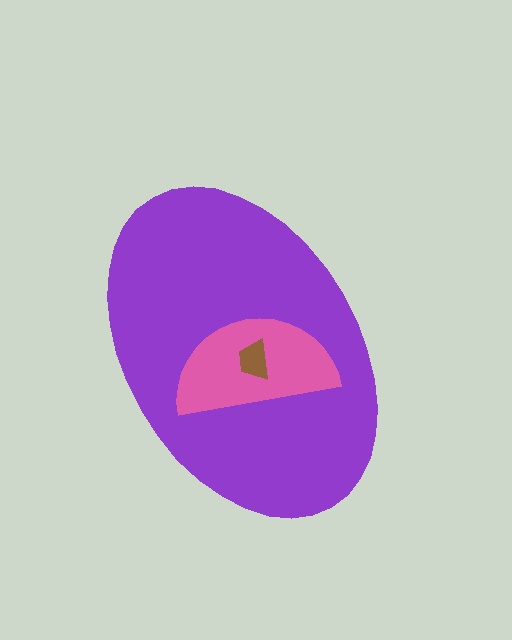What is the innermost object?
The brown trapezoid.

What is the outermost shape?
The purple ellipse.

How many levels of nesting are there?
3.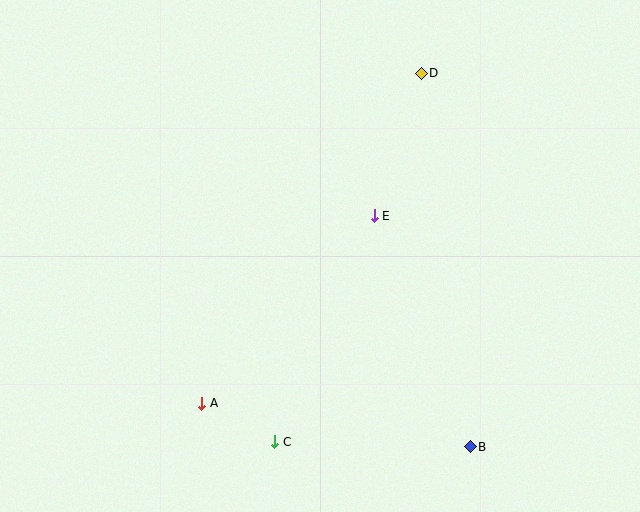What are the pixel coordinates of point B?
Point B is at (470, 447).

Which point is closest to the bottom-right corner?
Point B is closest to the bottom-right corner.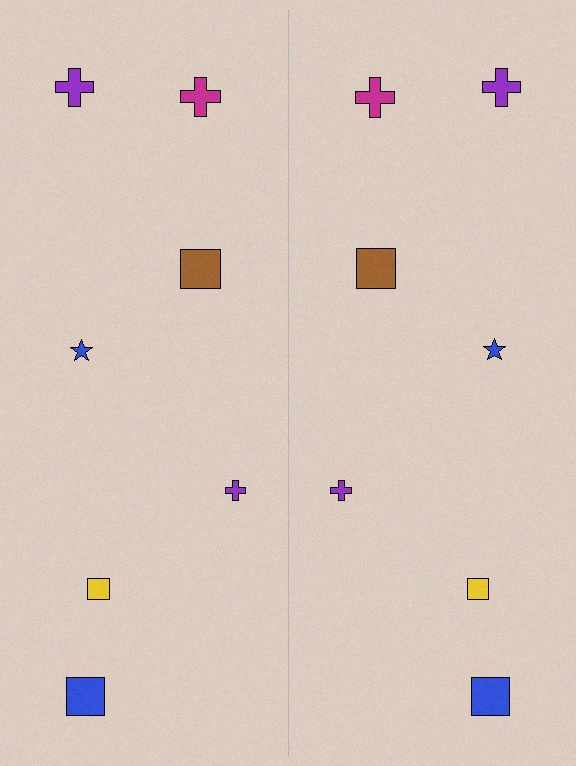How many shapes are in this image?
There are 14 shapes in this image.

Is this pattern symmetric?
Yes, this pattern has bilateral (reflection) symmetry.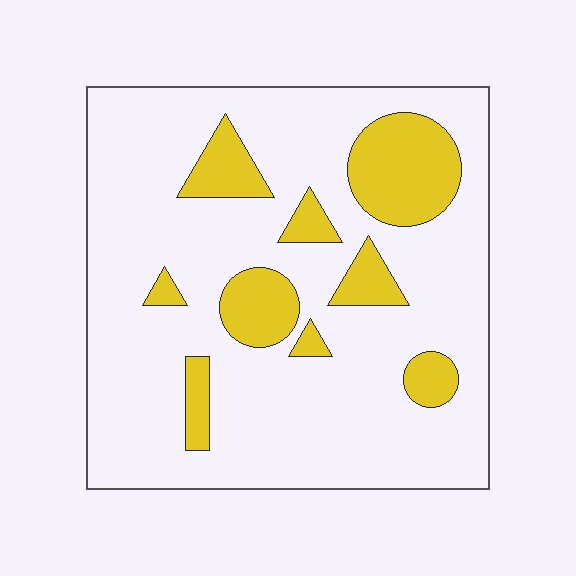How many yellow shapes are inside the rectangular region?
9.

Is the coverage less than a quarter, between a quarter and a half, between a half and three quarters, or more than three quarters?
Less than a quarter.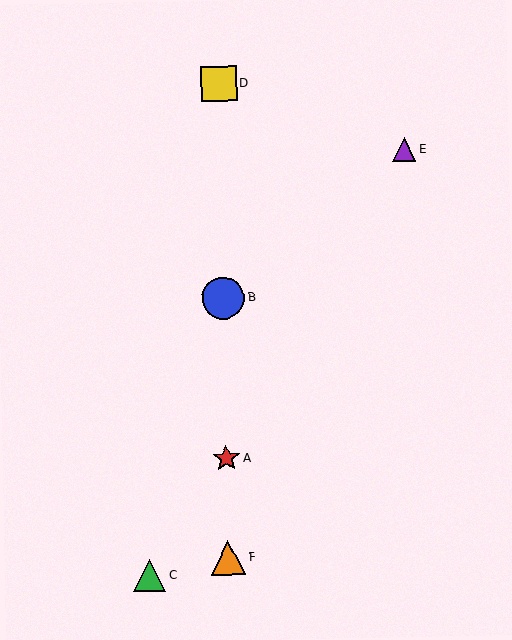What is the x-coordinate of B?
Object B is at x≈223.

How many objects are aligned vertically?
4 objects (A, B, D, F) are aligned vertically.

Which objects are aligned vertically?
Objects A, B, D, F are aligned vertically.